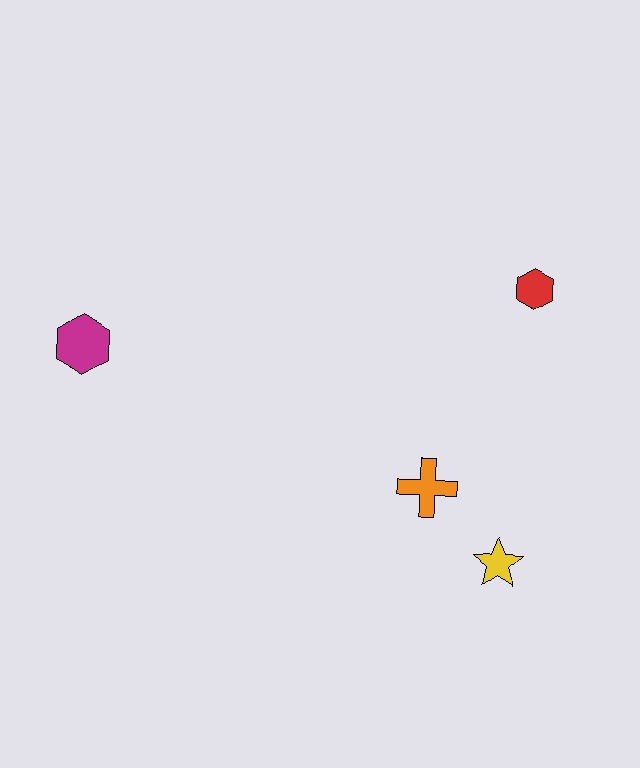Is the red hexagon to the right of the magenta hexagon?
Yes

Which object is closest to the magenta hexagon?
The orange cross is closest to the magenta hexagon.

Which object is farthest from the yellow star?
The magenta hexagon is farthest from the yellow star.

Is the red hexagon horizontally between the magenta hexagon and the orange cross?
No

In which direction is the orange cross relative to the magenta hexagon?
The orange cross is to the right of the magenta hexagon.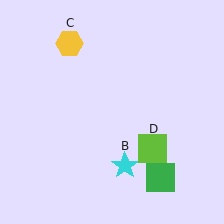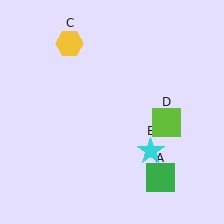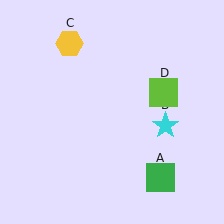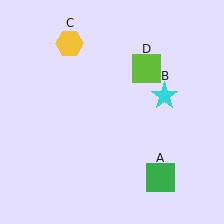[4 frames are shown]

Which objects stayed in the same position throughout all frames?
Green square (object A) and yellow hexagon (object C) remained stationary.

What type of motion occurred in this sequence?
The cyan star (object B), lime square (object D) rotated counterclockwise around the center of the scene.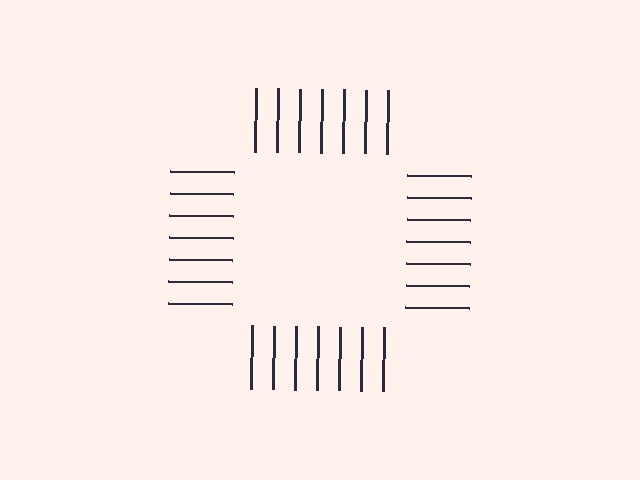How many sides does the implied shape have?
4 sides — the line-ends trace a square.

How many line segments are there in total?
28 — 7 along each of the 4 edges.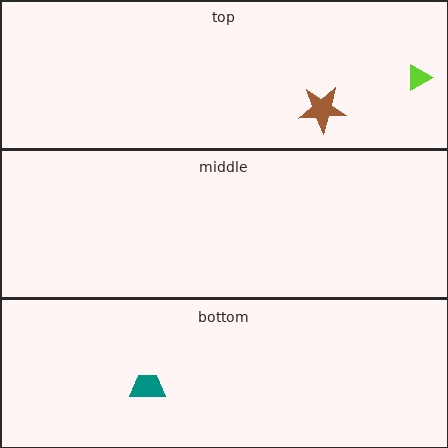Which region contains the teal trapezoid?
The bottom region.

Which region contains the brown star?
The top region.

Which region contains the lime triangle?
The top region.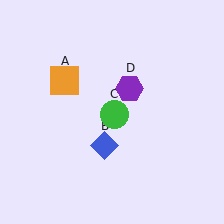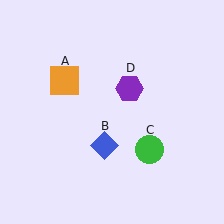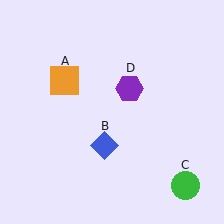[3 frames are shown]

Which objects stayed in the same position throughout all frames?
Orange square (object A) and blue diamond (object B) and purple hexagon (object D) remained stationary.